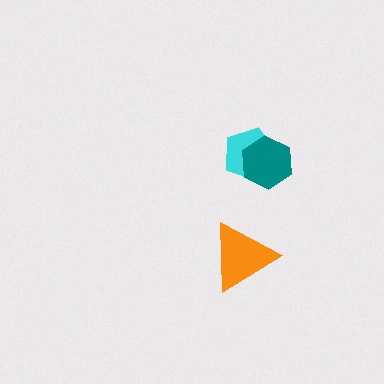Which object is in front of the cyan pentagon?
The teal hexagon is in front of the cyan pentagon.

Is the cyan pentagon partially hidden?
Yes, it is partially covered by another shape.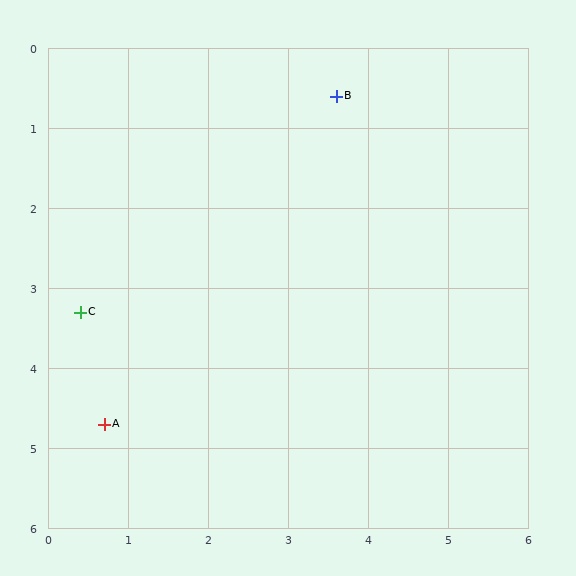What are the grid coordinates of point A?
Point A is at approximately (0.7, 4.7).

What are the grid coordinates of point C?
Point C is at approximately (0.4, 3.3).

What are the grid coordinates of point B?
Point B is at approximately (3.6, 0.6).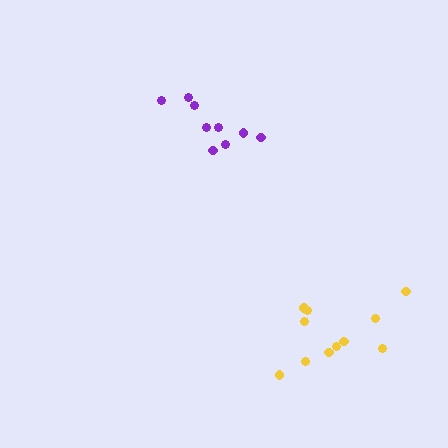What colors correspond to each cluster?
The clusters are colored: yellow, purple.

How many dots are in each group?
Group 1: 11 dots, Group 2: 9 dots (20 total).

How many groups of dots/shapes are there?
There are 2 groups.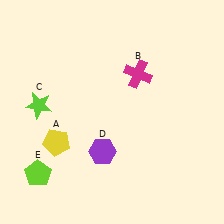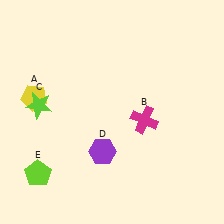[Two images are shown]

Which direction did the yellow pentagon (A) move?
The yellow pentagon (A) moved up.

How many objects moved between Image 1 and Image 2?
2 objects moved between the two images.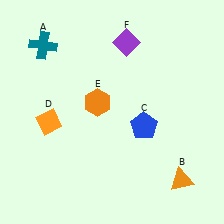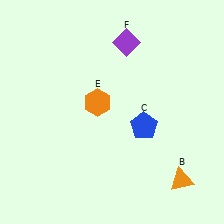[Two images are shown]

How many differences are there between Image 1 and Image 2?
There are 2 differences between the two images.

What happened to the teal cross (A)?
The teal cross (A) was removed in Image 2. It was in the top-left area of Image 1.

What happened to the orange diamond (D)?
The orange diamond (D) was removed in Image 2. It was in the bottom-left area of Image 1.